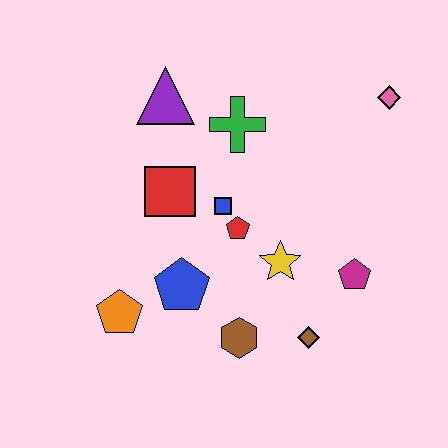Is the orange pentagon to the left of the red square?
Yes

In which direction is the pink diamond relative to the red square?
The pink diamond is to the right of the red square.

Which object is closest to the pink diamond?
The green cross is closest to the pink diamond.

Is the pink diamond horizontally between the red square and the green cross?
No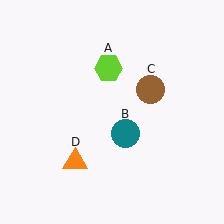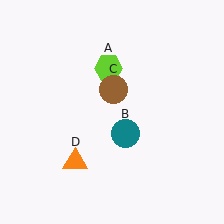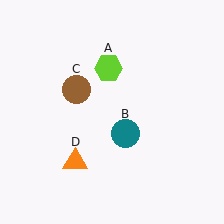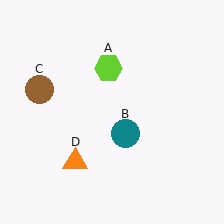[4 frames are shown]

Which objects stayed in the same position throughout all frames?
Lime hexagon (object A) and teal circle (object B) and orange triangle (object D) remained stationary.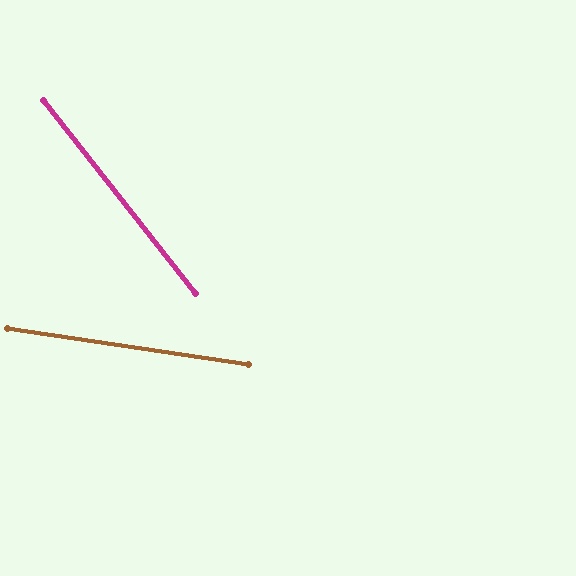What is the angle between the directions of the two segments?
Approximately 43 degrees.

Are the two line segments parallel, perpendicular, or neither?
Neither parallel nor perpendicular — they differ by about 43°.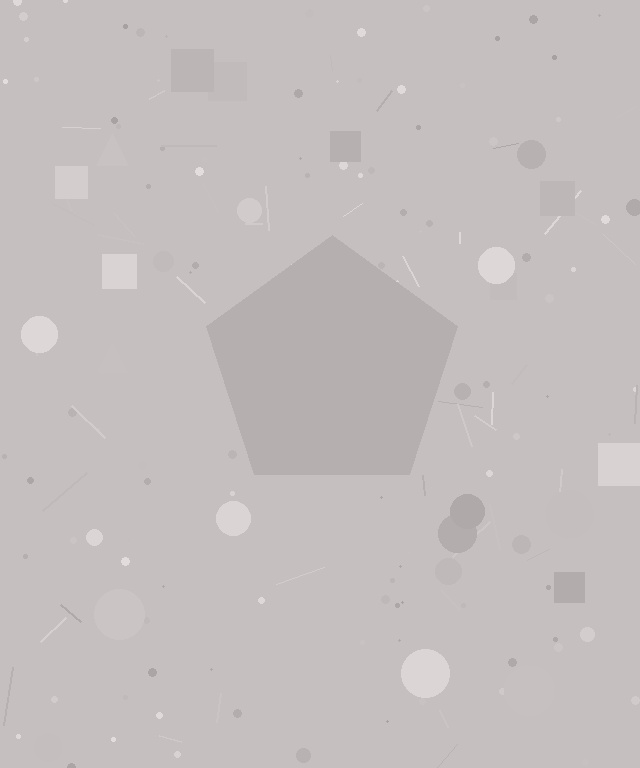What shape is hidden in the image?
A pentagon is hidden in the image.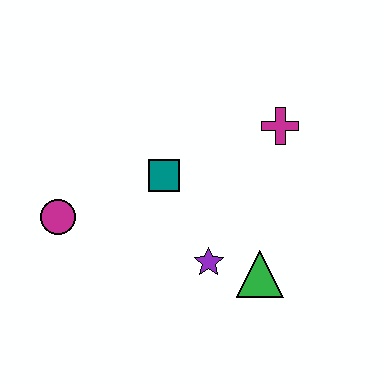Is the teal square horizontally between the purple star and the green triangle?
No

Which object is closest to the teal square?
The purple star is closest to the teal square.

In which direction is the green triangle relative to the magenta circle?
The green triangle is to the right of the magenta circle.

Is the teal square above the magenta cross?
No